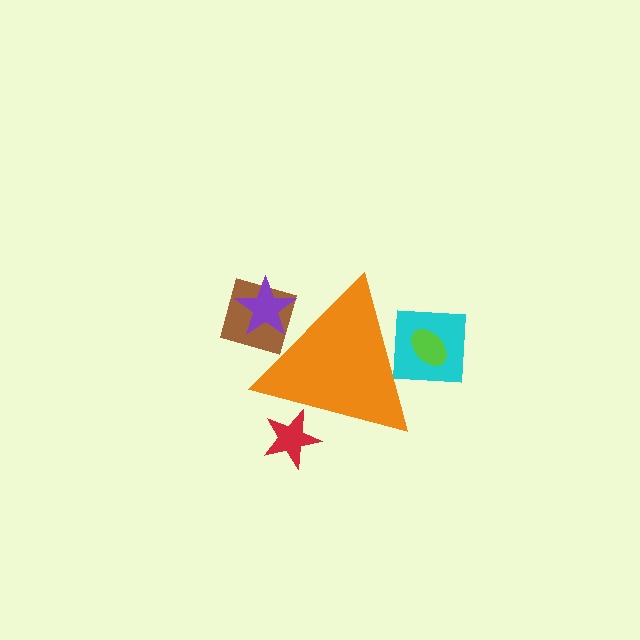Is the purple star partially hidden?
Yes, the purple star is partially hidden behind the orange triangle.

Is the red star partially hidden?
Yes, the red star is partially hidden behind the orange triangle.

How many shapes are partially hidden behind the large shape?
5 shapes are partially hidden.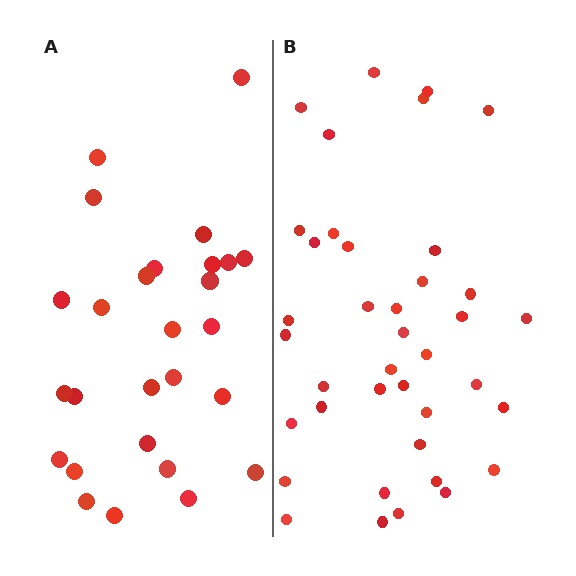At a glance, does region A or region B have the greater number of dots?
Region B (the right region) has more dots.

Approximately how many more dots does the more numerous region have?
Region B has roughly 12 or so more dots than region A.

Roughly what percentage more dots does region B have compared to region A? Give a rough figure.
About 45% more.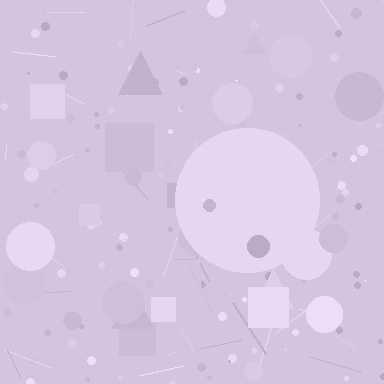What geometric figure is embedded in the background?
A circle is embedded in the background.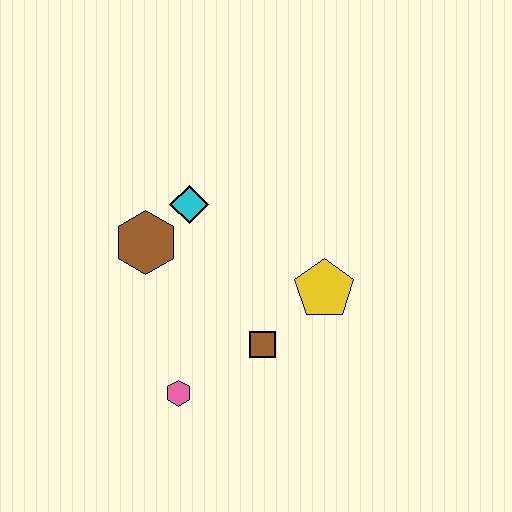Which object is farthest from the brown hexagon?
The yellow pentagon is farthest from the brown hexagon.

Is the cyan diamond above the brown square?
Yes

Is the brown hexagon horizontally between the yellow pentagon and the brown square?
No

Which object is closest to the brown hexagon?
The cyan diamond is closest to the brown hexagon.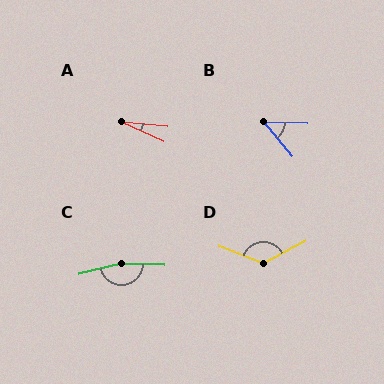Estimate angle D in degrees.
Approximately 130 degrees.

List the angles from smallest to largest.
A (19°), B (47°), D (130°), C (163°).